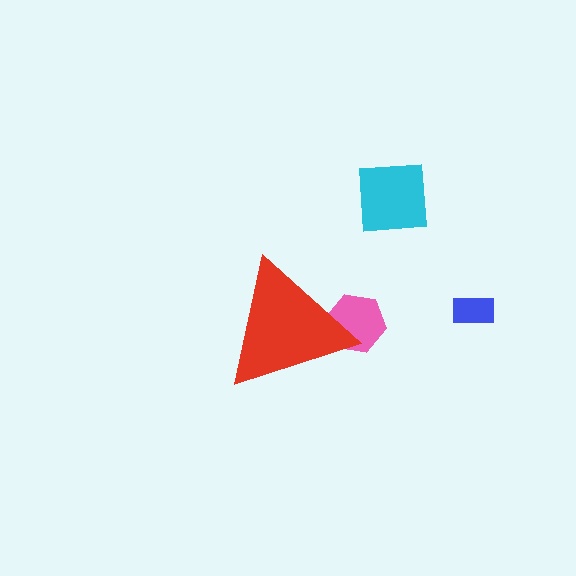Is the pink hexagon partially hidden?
Yes, the pink hexagon is partially hidden behind the red triangle.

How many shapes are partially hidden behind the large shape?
1 shape is partially hidden.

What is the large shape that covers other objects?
A red triangle.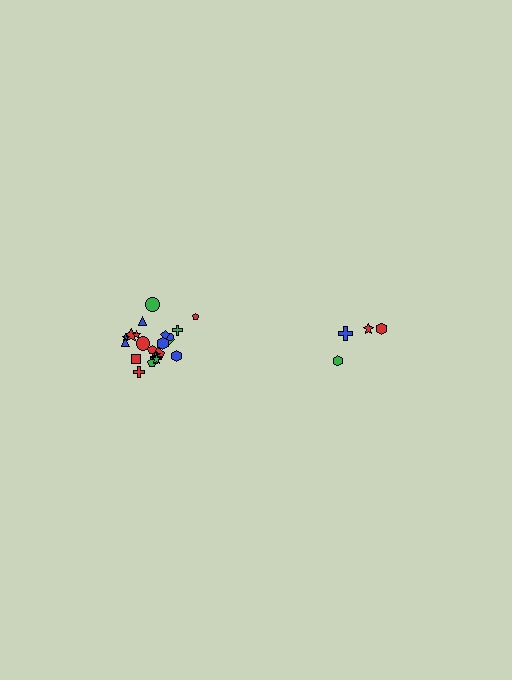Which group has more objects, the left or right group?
The left group.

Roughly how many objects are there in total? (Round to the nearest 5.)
Roughly 25 objects in total.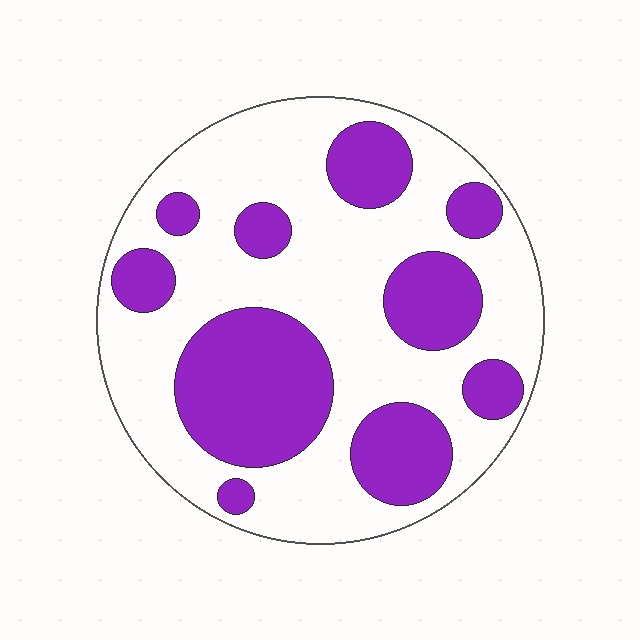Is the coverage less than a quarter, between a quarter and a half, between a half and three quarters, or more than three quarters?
Between a quarter and a half.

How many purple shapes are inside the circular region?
10.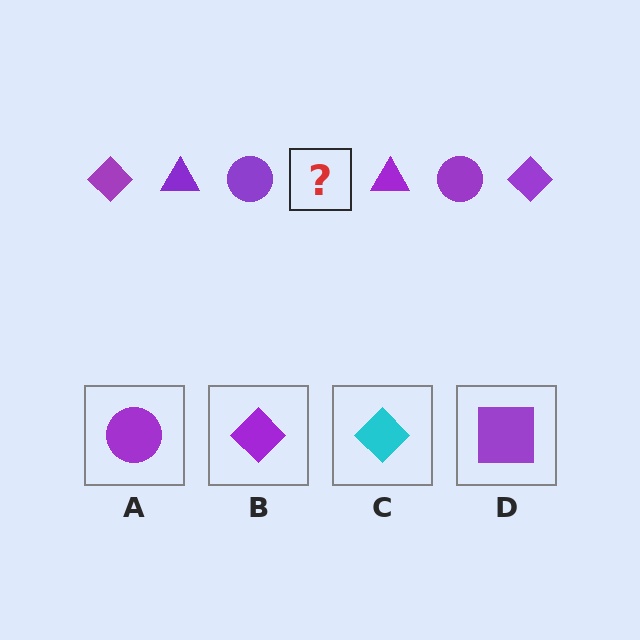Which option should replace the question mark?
Option B.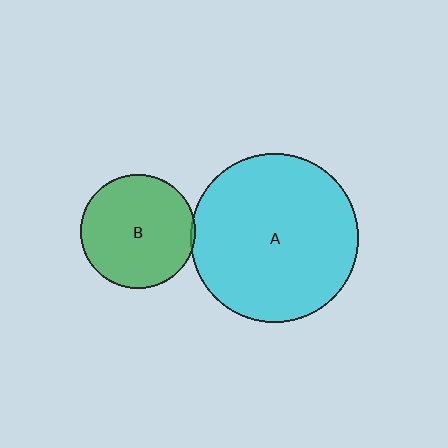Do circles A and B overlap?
Yes.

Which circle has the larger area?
Circle A (cyan).